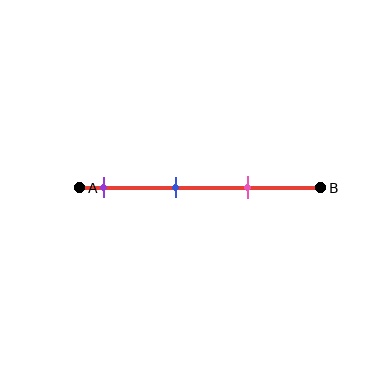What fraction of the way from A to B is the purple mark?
The purple mark is approximately 10% (0.1) of the way from A to B.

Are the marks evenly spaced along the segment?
Yes, the marks are approximately evenly spaced.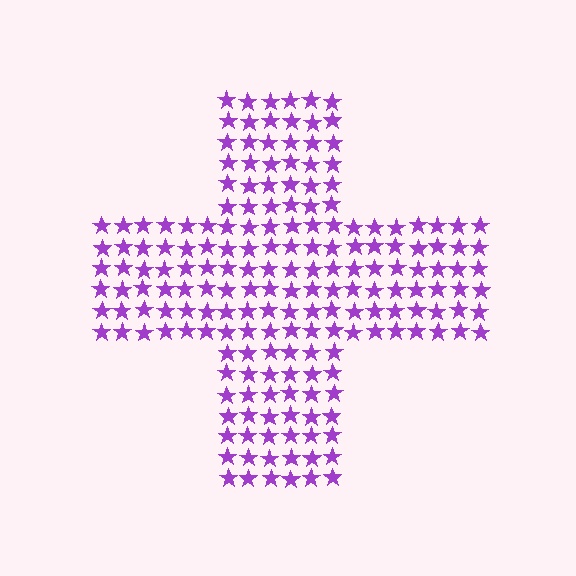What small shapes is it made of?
It is made of small stars.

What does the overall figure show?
The overall figure shows a cross.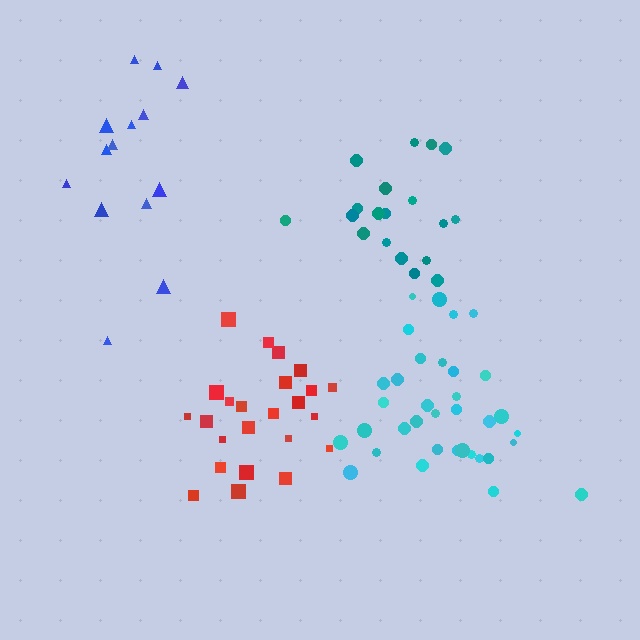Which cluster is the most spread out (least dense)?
Blue.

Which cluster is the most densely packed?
Teal.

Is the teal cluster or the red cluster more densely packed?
Teal.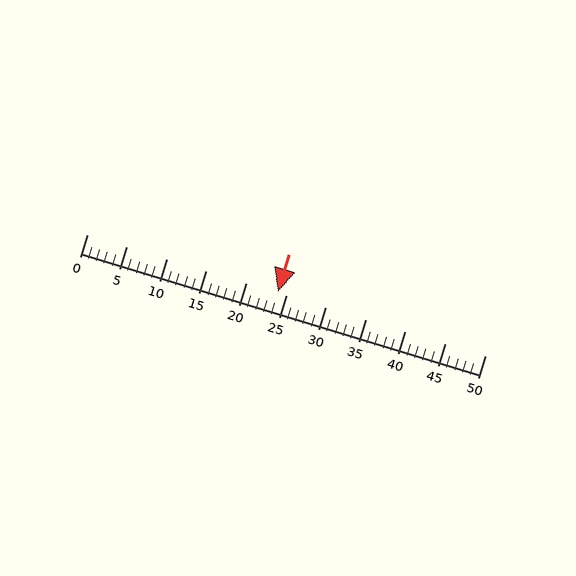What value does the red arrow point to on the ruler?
The red arrow points to approximately 24.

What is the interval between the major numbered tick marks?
The major tick marks are spaced 5 units apart.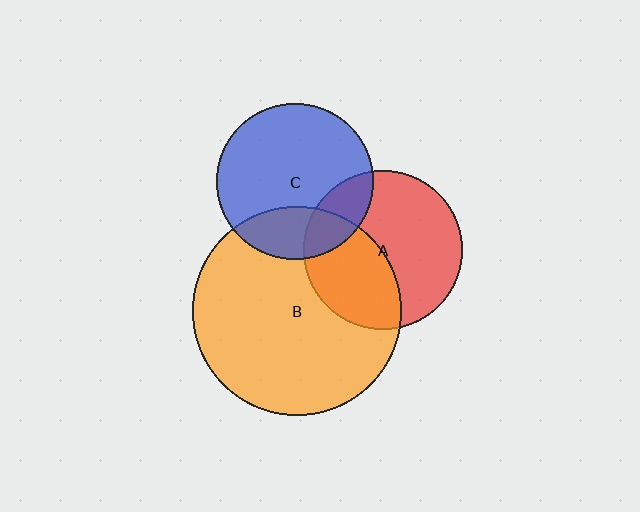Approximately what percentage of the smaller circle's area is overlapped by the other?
Approximately 40%.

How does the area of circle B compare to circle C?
Approximately 1.8 times.